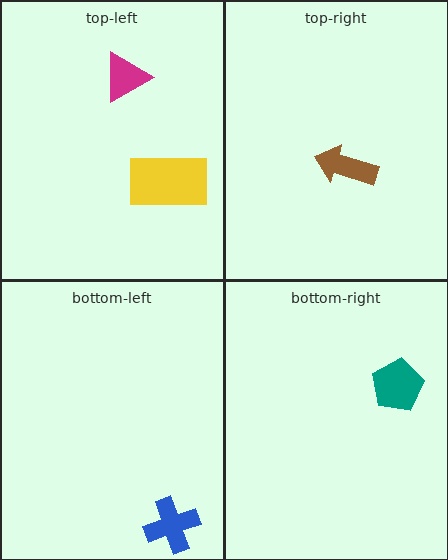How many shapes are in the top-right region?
1.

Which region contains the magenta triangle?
The top-left region.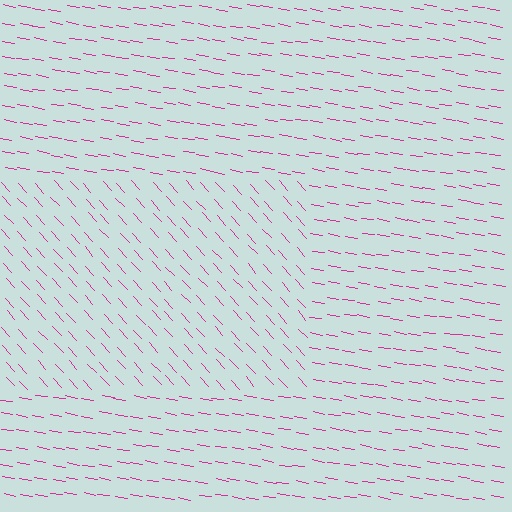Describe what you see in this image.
The image is filled with small magenta line segments. A rectangle region in the image has lines oriented differently from the surrounding lines, creating a visible texture boundary.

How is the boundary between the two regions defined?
The boundary is defined purely by a change in line orientation (approximately 38 degrees difference). All lines are the same color and thickness.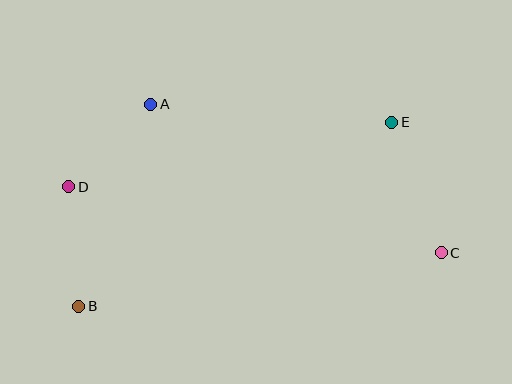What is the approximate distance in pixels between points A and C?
The distance between A and C is approximately 326 pixels.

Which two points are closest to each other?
Points A and D are closest to each other.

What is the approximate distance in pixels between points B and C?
The distance between B and C is approximately 366 pixels.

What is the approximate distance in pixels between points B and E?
The distance between B and E is approximately 363 pixels.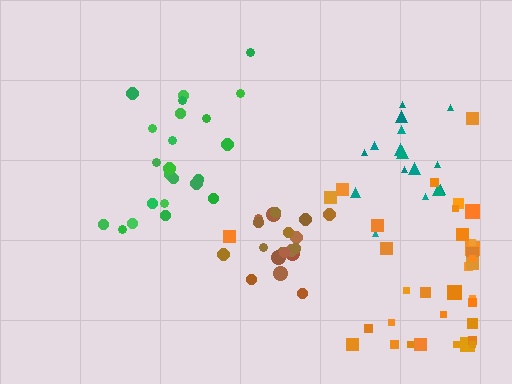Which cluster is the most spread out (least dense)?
Green.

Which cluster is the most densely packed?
Brown.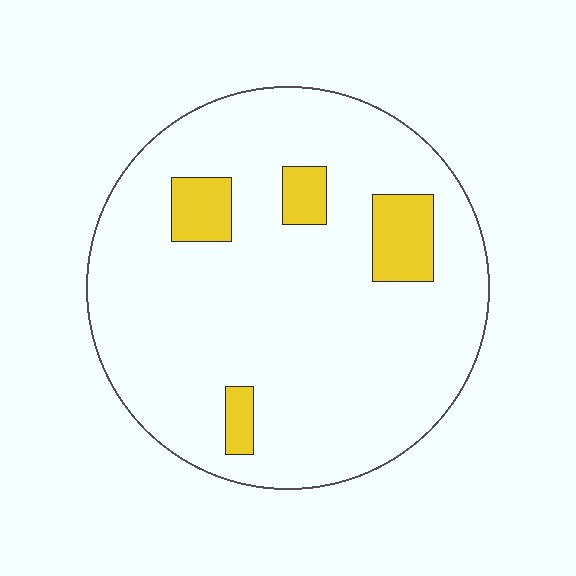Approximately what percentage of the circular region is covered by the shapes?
Approximately 10%.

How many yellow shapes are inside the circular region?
4.